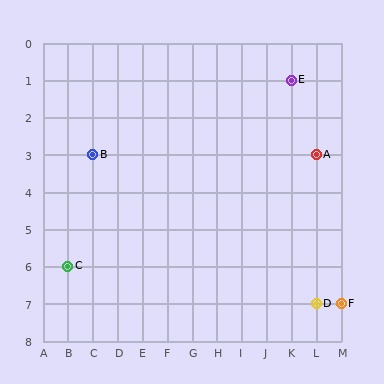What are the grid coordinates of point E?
Point E is at grid coordinates (K, 1).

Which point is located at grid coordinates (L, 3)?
Point A is at (L, 3).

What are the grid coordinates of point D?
Point D is at grid coordinates (L, 7).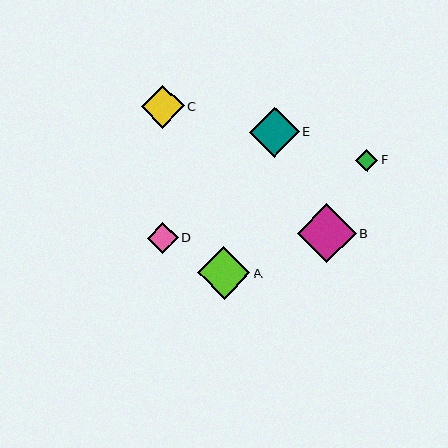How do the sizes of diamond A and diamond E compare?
Diamond A and diamond E are approximately the same size.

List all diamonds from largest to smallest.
From largest to smallest: B, A, E, C, D, F.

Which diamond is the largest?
Diamond B is the largest with a size of approximately 59 pixels.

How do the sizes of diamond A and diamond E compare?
Diamond A and diamond E are approximately the same size.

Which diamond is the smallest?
Diamond F is the smallest with a size of approximately 22 pixels.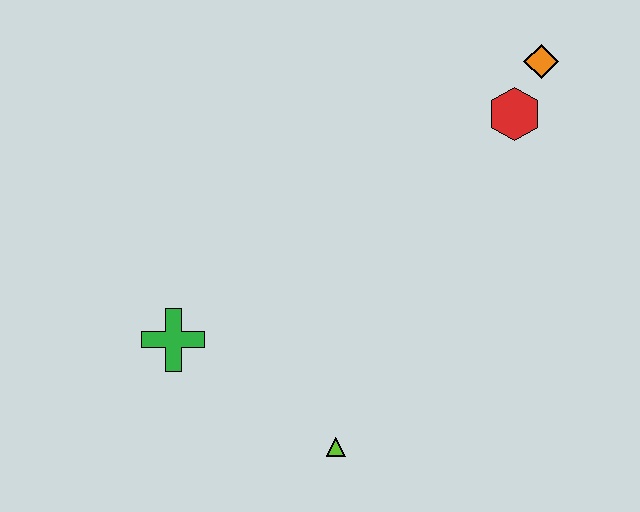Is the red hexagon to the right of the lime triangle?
Yes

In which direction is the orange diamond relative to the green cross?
The orange diamond is to the right of the green cross.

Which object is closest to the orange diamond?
The red hexagon is closest to the orange diamond.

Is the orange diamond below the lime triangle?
No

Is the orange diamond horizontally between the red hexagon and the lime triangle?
No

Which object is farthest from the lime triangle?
The orange diamond is farthest from the lime triangle.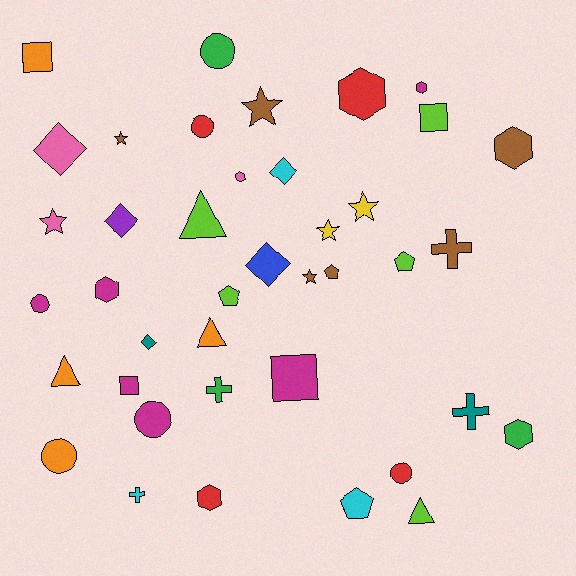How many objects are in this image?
There are 40 objects.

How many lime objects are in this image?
There are 5 lime objects.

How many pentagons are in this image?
There are 4 pentagons.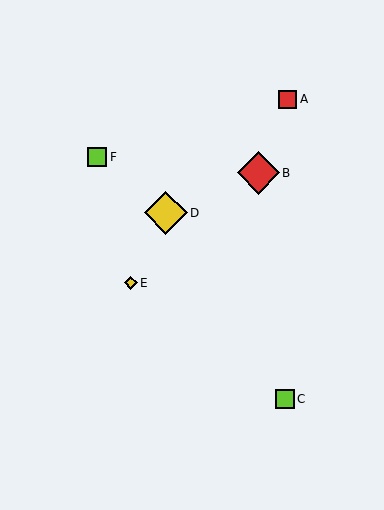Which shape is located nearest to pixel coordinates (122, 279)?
The yellow diamond (labeled E) at (131, 283) is nearest to that location.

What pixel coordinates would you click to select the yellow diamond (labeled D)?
Click at (166, 213) to select the yellow diamond D.